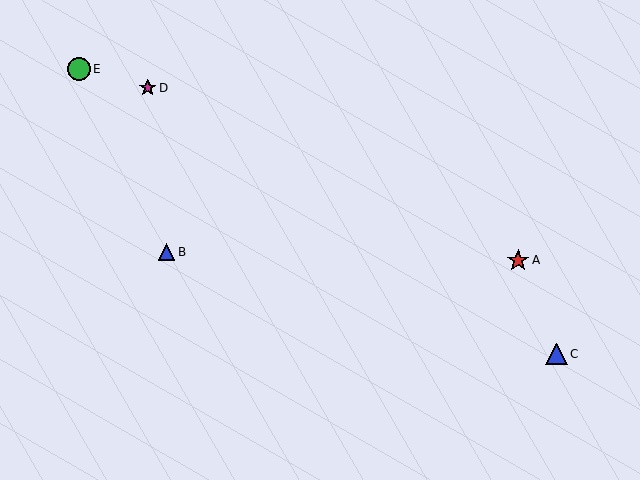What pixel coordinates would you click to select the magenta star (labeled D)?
Click at (148, 88) to select the magenta star D.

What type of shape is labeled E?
Shape E is a green circle.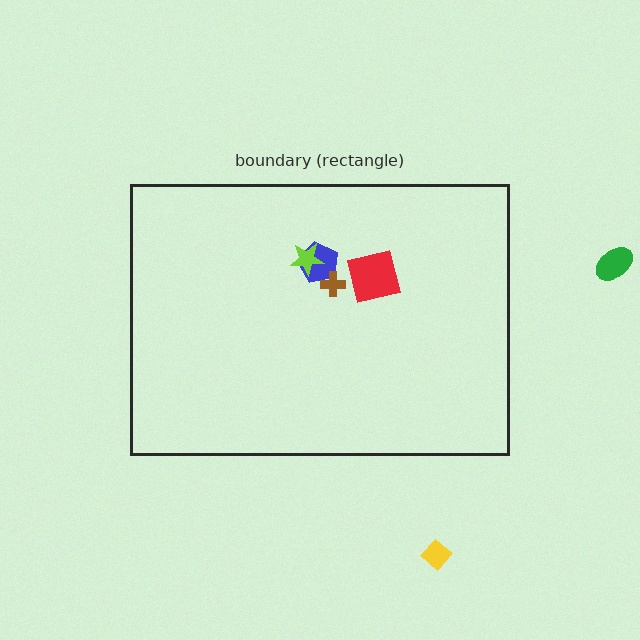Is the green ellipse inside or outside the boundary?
Outside.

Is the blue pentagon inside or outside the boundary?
Inside.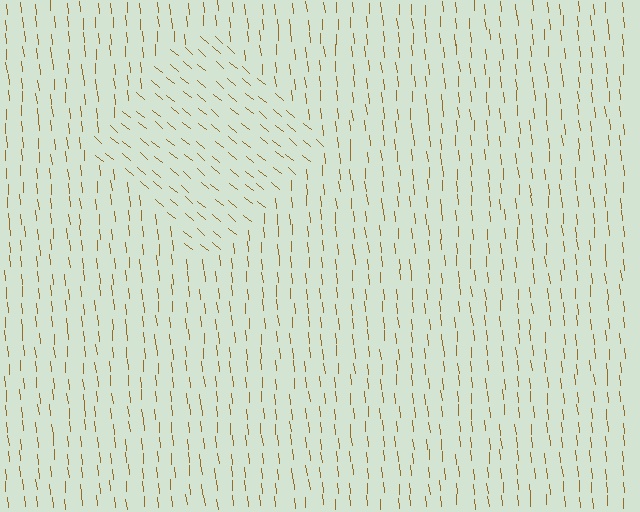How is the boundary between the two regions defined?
The boundary is defined purely by a change in line orientation (approximately 45 degrees difference). All lines are the same color and thickness.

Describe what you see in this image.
The image is filled with small brown line segments. A diamond region in the image has lines oriented differently from the surrounding lines, creating a visible texture boundary.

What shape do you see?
I see a diamond.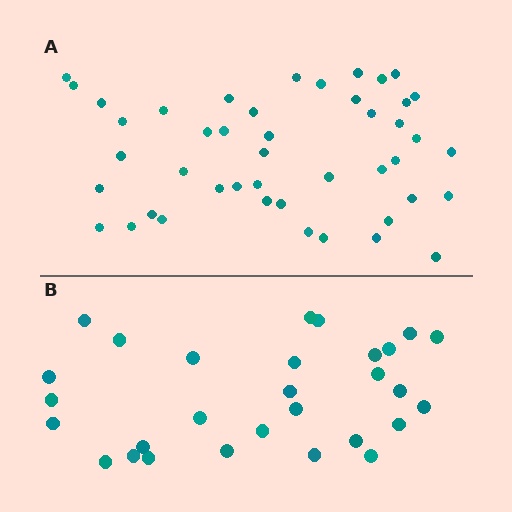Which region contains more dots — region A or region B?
Region A (the top region) has more dots.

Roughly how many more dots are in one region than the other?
Region A has approximately 15 more dots than region B.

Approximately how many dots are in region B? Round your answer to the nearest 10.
About 30 dots. (The exact count is 29, which rounds to 30.)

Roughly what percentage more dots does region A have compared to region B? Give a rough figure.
About 55% more.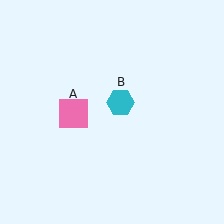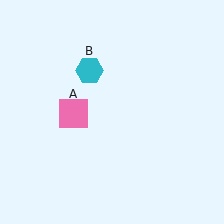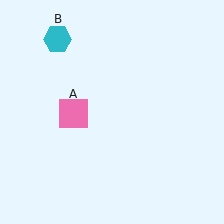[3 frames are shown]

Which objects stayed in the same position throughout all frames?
Pink square (object A) remained stationary.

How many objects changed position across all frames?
1 object changed position: cyan hexagon (object B).